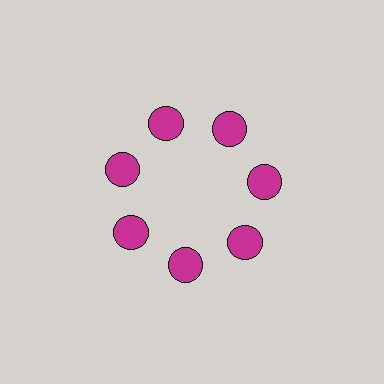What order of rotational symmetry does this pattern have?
This pattern has 7-fold rotational symmetry.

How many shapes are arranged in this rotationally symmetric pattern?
There are 7 shapes, arranged in 7 groups of 1.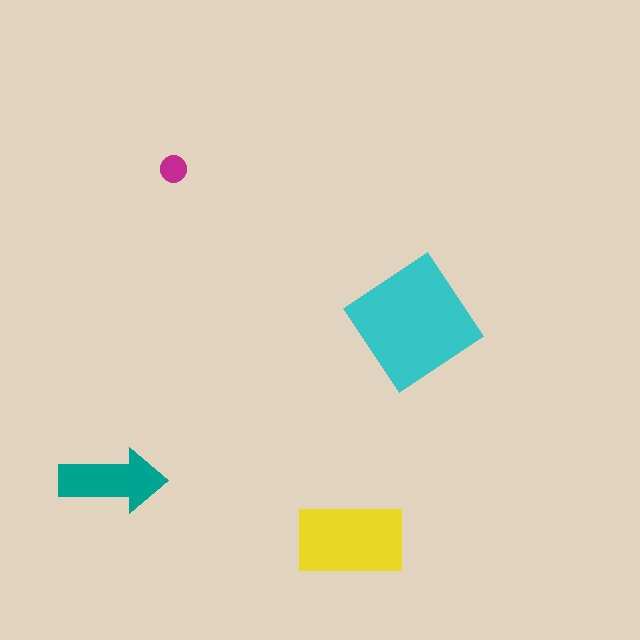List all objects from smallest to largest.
The magenta circle, the teal arrow, the yellow rectangle, the cyan diamond.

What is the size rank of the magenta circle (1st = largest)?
4th.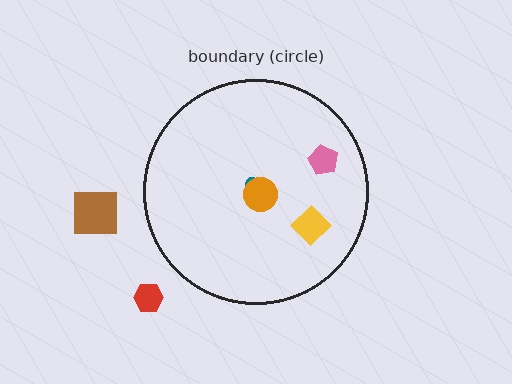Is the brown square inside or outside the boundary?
Outside.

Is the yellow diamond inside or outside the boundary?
Inside.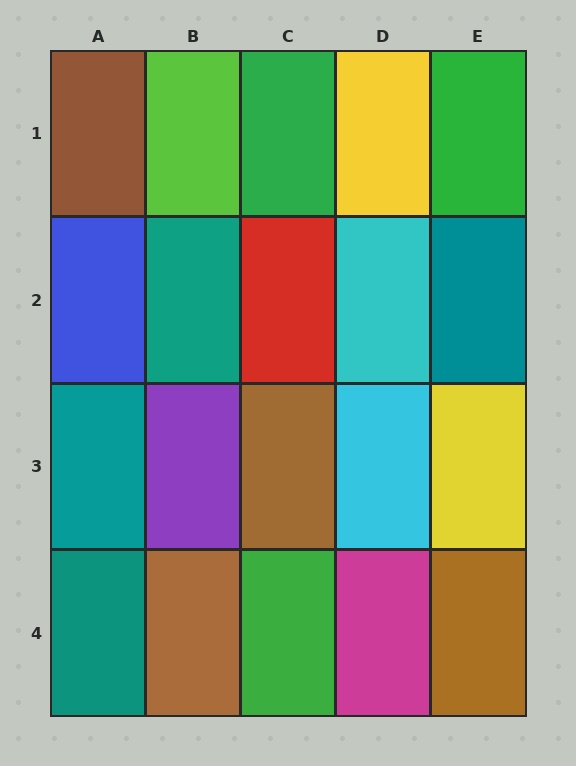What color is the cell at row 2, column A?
Blue.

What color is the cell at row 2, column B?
Teal.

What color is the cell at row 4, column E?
Brown.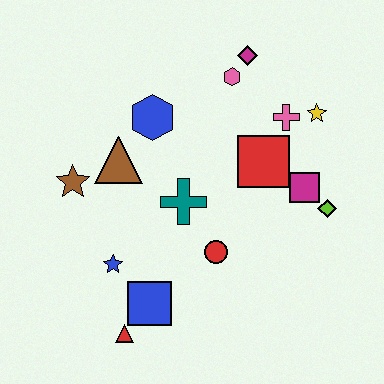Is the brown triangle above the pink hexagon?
No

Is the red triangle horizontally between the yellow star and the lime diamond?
No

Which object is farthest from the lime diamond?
The brown star is farthest from the lime diamond.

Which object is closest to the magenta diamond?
The pink hexagon is closest to the magenta diamond.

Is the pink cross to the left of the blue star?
No